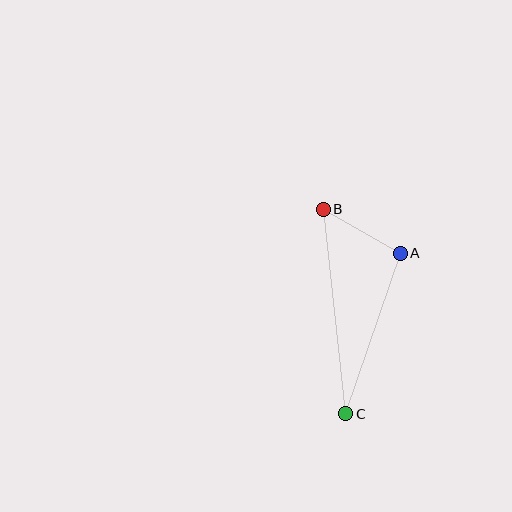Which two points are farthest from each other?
Points B and C are farthest from each other.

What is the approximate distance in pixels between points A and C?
The distance between A and C is approximately 169 pixels.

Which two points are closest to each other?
Points A and B are closest to each other.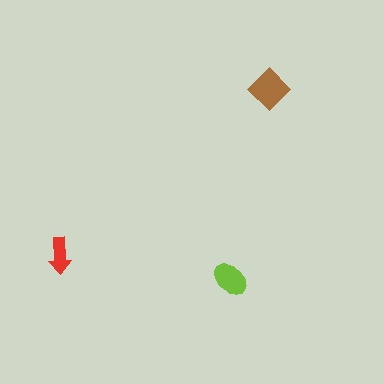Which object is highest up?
The brown diamond is topmost.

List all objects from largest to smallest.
The brown diamond, the lime ellipse, the red arrow.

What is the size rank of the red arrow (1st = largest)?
3rd.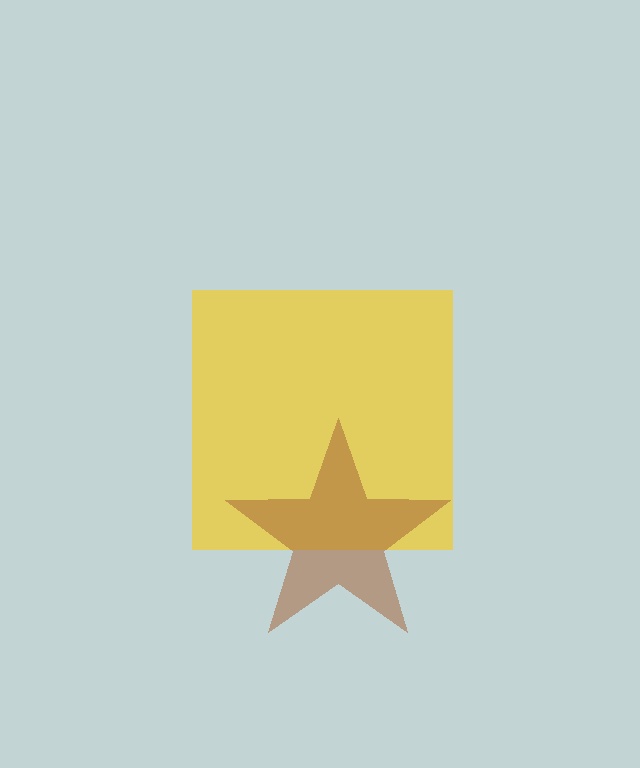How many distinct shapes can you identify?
There are 2 distinct shapes: a yellow square, a brown star.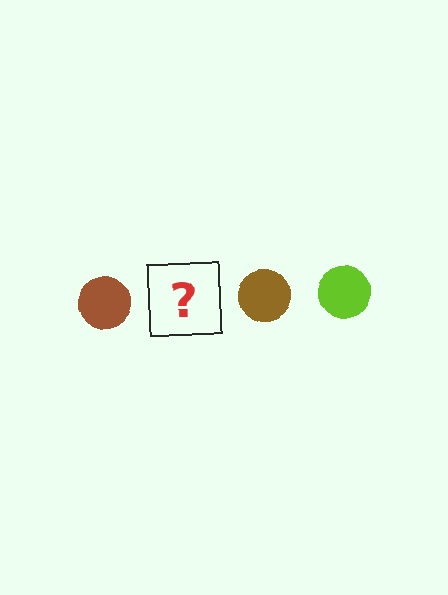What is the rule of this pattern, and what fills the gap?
The rule is that the pattern cycles through brown, lime circles. The gap should be filled with a lime circle.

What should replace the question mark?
The question mark should be replaced with a lime circle.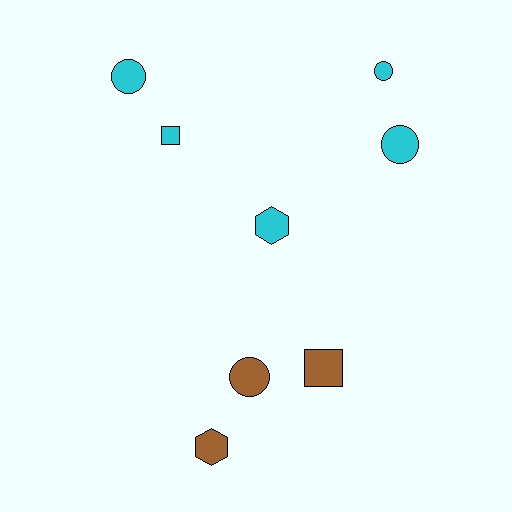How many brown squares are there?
There is 1 brown square.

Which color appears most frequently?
Cyan, with 5 objects.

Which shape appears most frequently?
Circle, with 4 objects.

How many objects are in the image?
There are 8 objects.